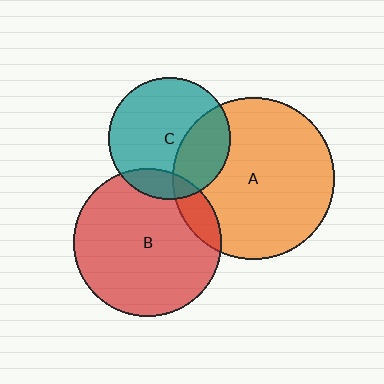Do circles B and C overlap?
Yes.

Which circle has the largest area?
Circle A (orange).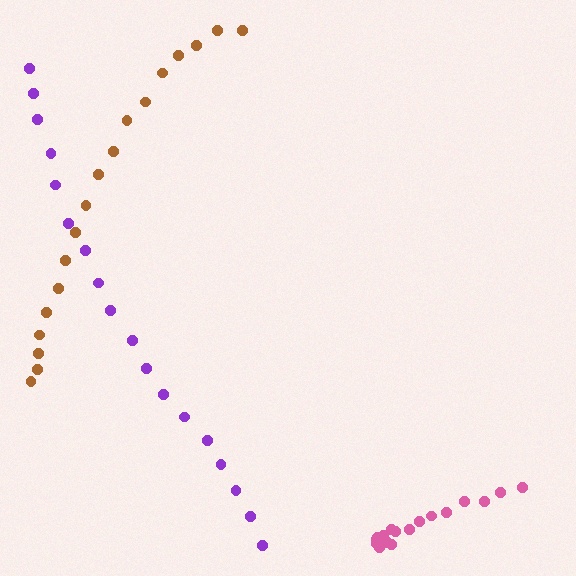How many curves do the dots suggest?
There are 3 distinct paths.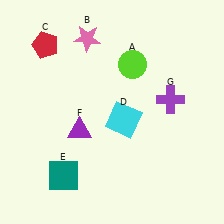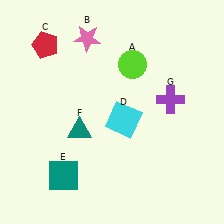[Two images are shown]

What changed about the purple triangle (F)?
In Image 1, F is purple. In Image 2, it changed to teal.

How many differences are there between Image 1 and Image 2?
There is 1 difference between the two images.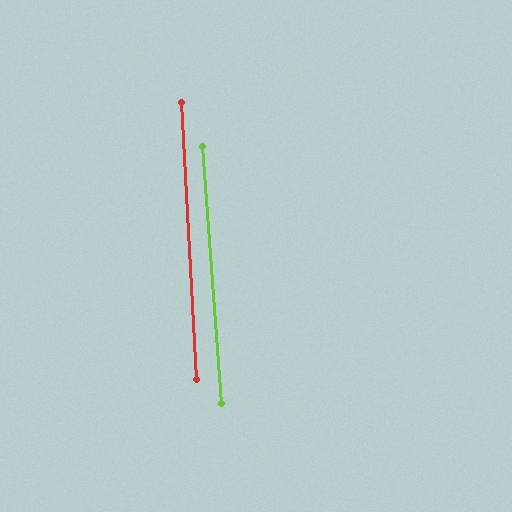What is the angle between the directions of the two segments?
Approximately 1 degree.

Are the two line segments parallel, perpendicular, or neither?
Parallel — their directions differ by only 1.2°.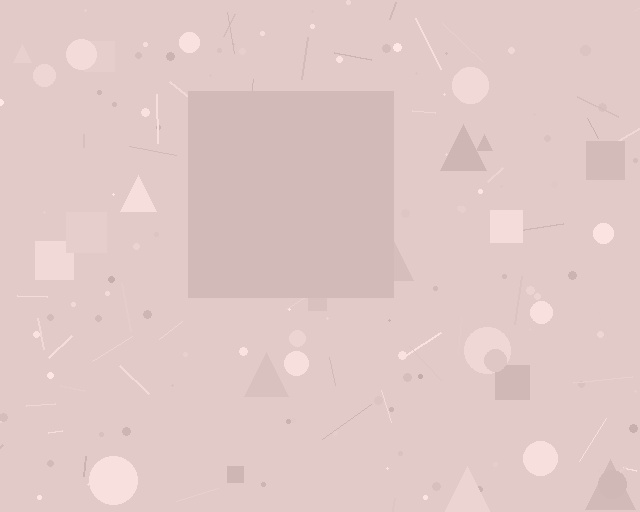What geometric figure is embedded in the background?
A square is embedded in the background.